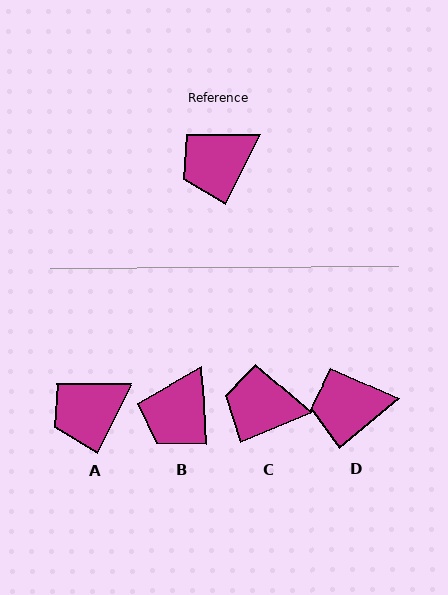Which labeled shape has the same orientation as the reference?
A.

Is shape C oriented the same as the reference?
No, it is off by about 41 degrees.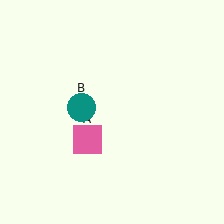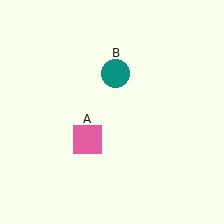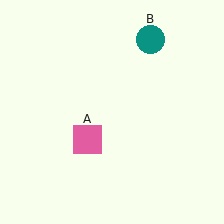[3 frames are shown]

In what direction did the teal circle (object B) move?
The teal circle (object B) moved up and to the right.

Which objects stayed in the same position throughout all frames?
Pink square (object A) remained stationary.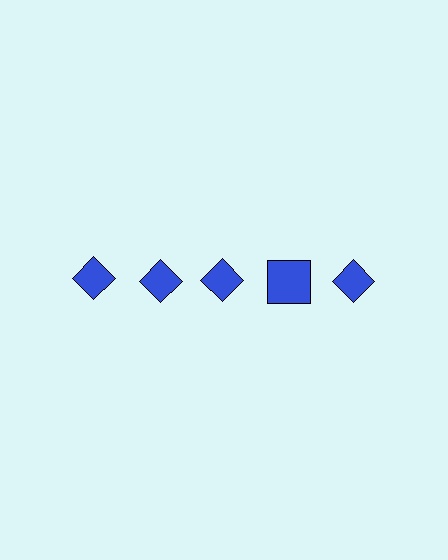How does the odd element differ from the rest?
It has a different shape: square instead of diamond.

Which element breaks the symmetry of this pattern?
The blue square in the top row, second from right column breaks the symmetry. All other shapes are blue diamonds.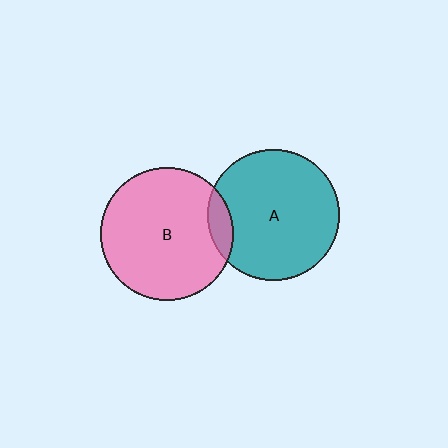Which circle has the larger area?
Circle B (pink).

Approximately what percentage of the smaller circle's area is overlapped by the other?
Approximately 10%.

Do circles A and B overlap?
Yes.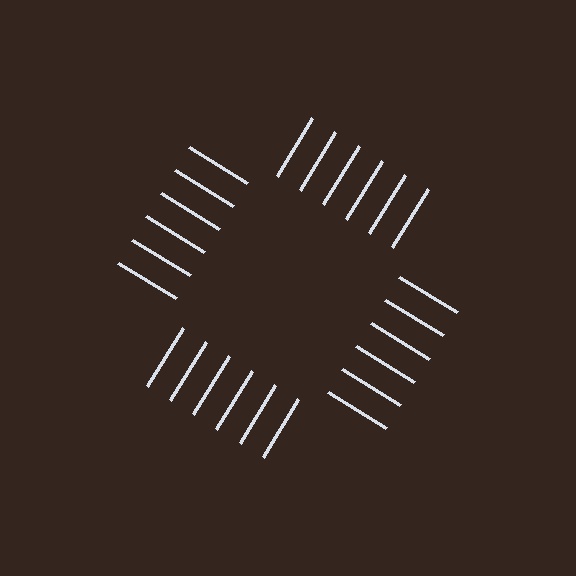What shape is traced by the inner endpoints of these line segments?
An illusory square — the line segments terminate on its edges but no continuous stroke is drawn.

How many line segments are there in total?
24 — 6 along each of the 4 edges.